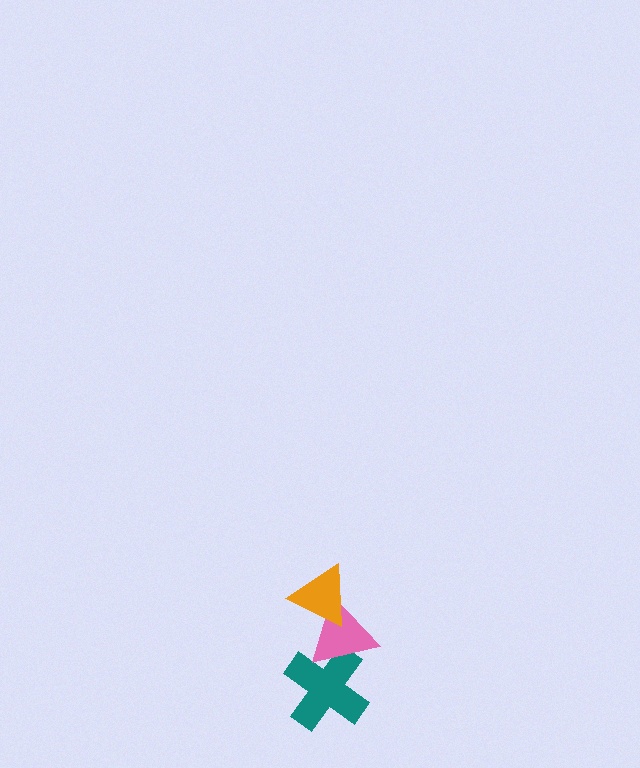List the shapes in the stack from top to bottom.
From top to bottom: the orange triangle, the pink triangle, the teal cross.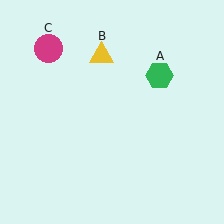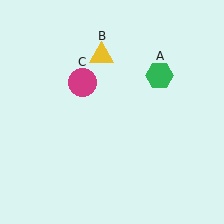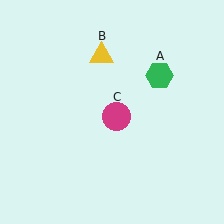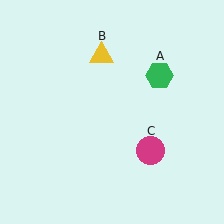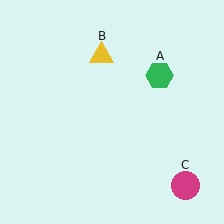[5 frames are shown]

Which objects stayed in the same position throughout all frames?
Green hexagon (object A) and yellow triangle (object B) remained stationary.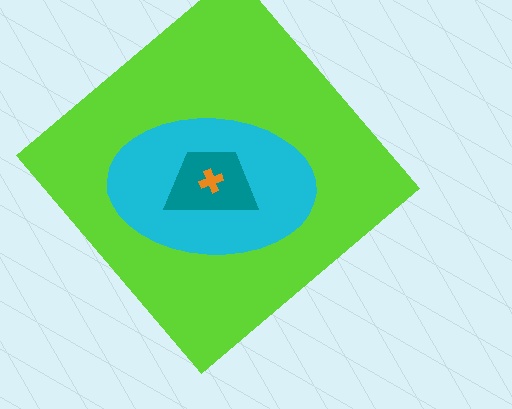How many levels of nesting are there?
4.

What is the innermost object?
The orange cross.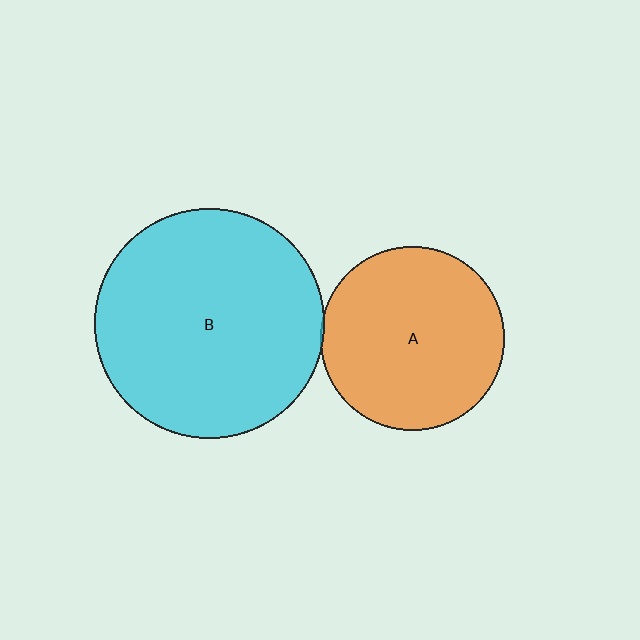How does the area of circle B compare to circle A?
Approximately 1.6 times.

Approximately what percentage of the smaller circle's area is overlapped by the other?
Approximately 5%.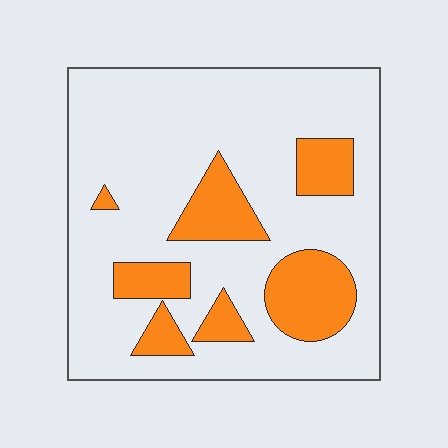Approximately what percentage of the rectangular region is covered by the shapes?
Approximately 20%.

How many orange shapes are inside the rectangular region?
7.